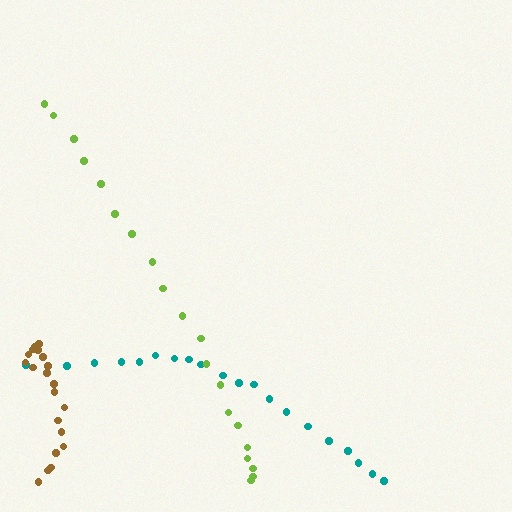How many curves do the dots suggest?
There are 3 distinct paths.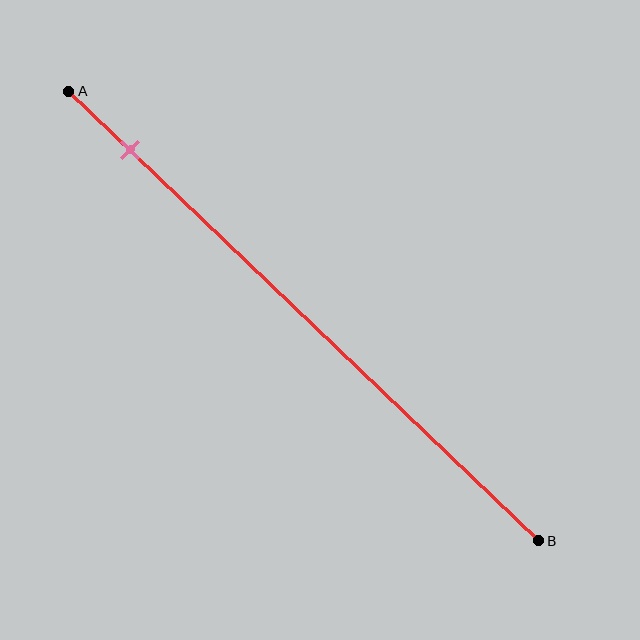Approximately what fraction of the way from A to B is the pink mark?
The pink mark is approximately 15% of the way from A to B.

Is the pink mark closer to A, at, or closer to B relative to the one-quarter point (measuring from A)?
The pink mark is closer to point A than the one-quarter point of segment AB.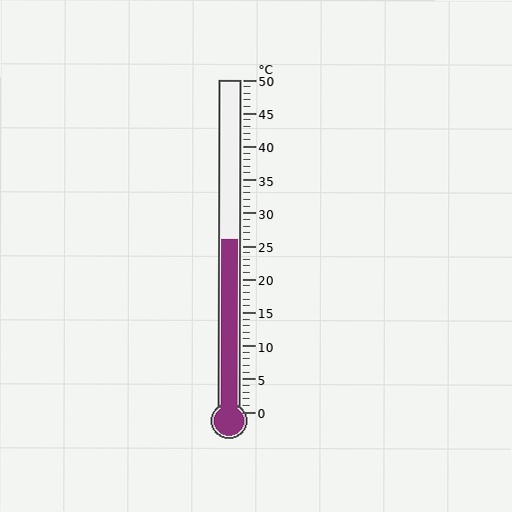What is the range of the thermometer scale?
The thermometer scale ranges from 0°C to 50°C.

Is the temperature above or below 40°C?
The temperature is below 40°C.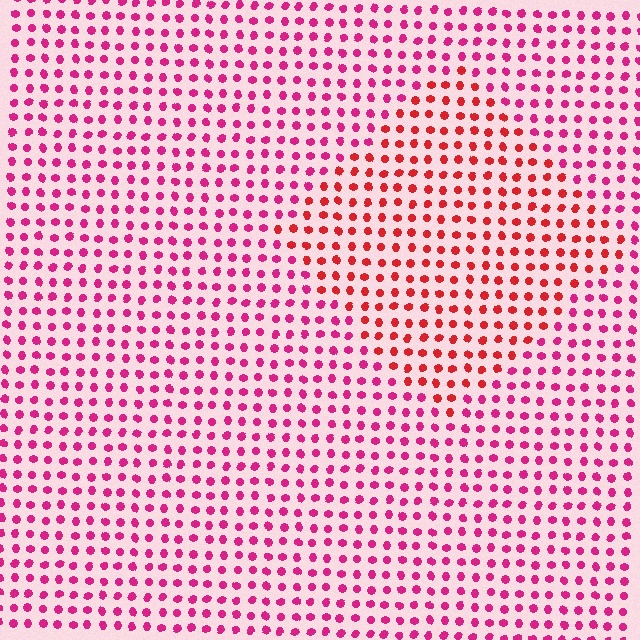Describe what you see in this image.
The image is filled with small magenta elements in a uniform arrangement. A diamond-shaped region is visible where the elements are tinted to a slightly different hue, forming a subtle color boundary.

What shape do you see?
I see a diamond.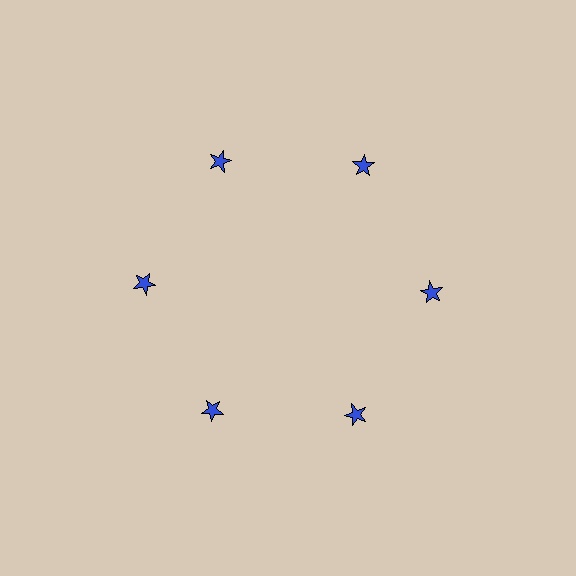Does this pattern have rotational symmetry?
Yes, this pattern has 6-fold rotational symmetry. It looks the same after rotating 60 degrees around the center.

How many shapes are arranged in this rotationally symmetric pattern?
There are 6 shapes, arranged in 6 groups of 1.